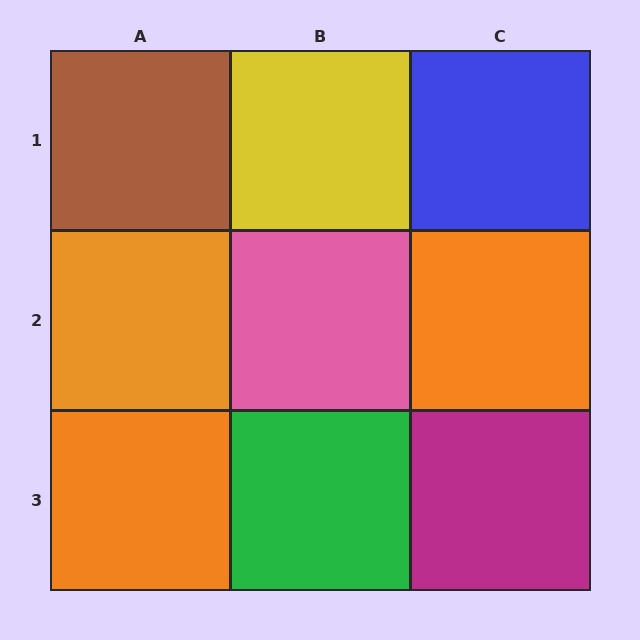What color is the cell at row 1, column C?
Blue.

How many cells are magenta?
1 cell is magenta.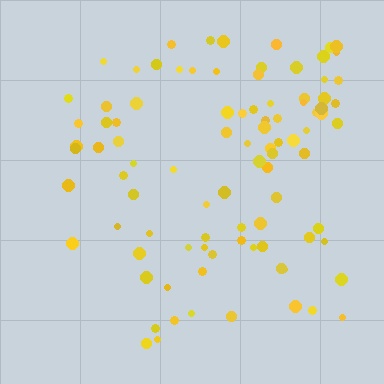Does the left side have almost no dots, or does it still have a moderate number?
Still a moderate number, just noticeably fewer than the right.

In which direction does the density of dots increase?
From left to right, with the right side densest.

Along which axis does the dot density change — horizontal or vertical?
Horizontal.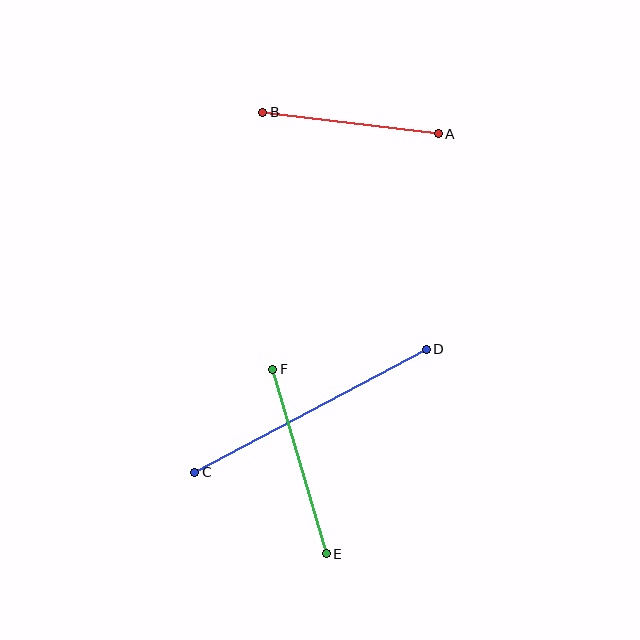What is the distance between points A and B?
The distance is approximately 177 pixels.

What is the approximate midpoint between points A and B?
The midpoint is at approximately (350, 123) pixels.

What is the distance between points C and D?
The distance is approximately 262 pixels.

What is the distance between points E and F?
The distance is approximately 192 pixels.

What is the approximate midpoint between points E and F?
The midpoint is at approximately (299, 462) pixels.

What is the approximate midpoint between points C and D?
The midpoint is at approximately (310, 411) pixels.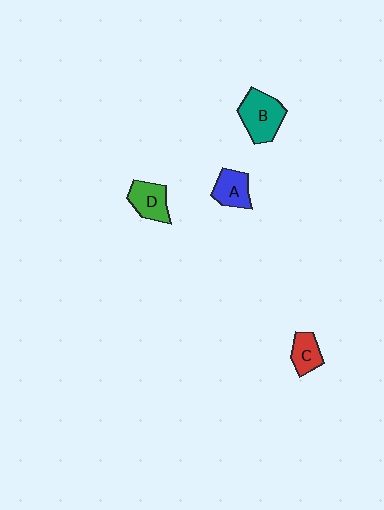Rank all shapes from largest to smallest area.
From largest to smallest: B (teal), D (green), A (blue), C (red).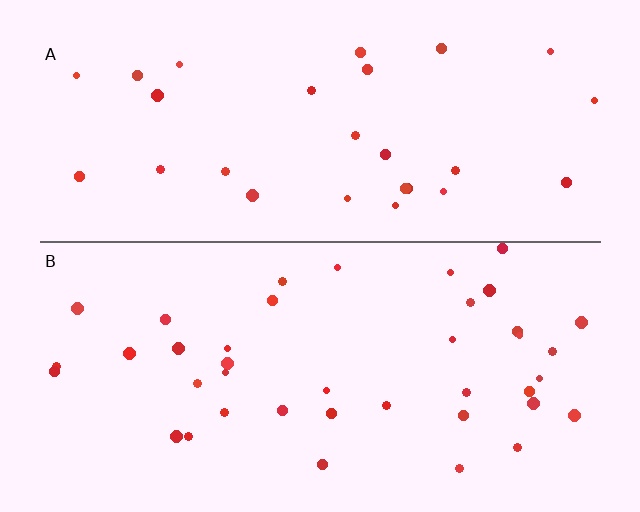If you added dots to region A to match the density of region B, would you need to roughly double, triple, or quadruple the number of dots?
Approximately double.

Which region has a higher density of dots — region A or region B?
B (the bottom).